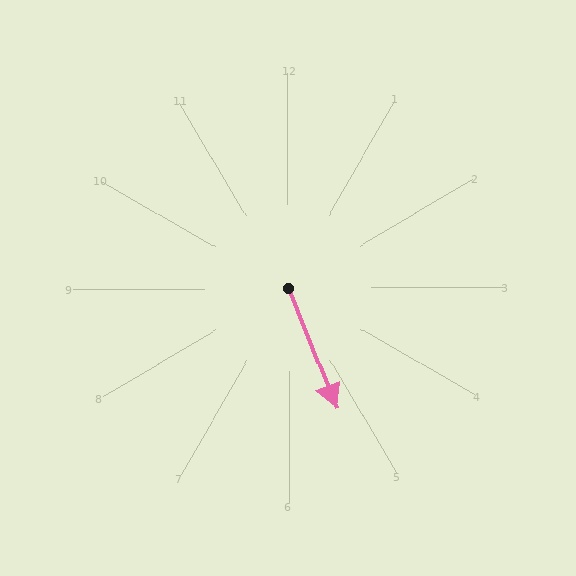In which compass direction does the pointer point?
South.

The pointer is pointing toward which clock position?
Roughly 5 o'clock.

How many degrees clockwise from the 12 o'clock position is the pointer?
Approximately 158 degrees.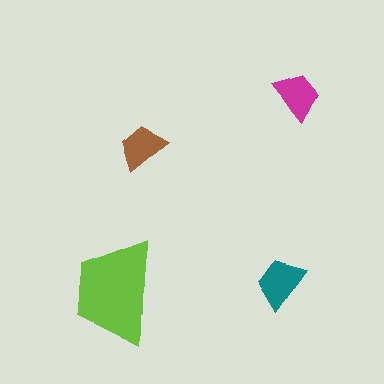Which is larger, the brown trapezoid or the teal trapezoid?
The teal one.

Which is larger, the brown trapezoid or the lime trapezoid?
The lime one.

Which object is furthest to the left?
The lime trapezoid is leftmost.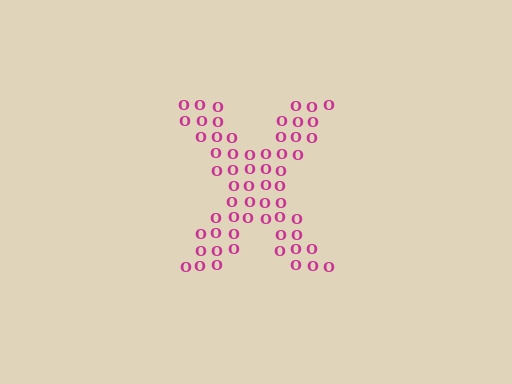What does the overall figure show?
The overall figure shows the letter X.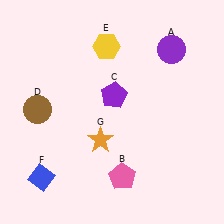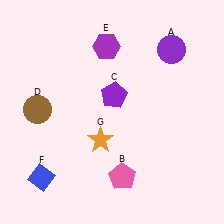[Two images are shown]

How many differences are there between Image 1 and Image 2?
There is 1 difference between the two images.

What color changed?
The hexagon (E) changed from yellow in Image 1 to purple in Image 2.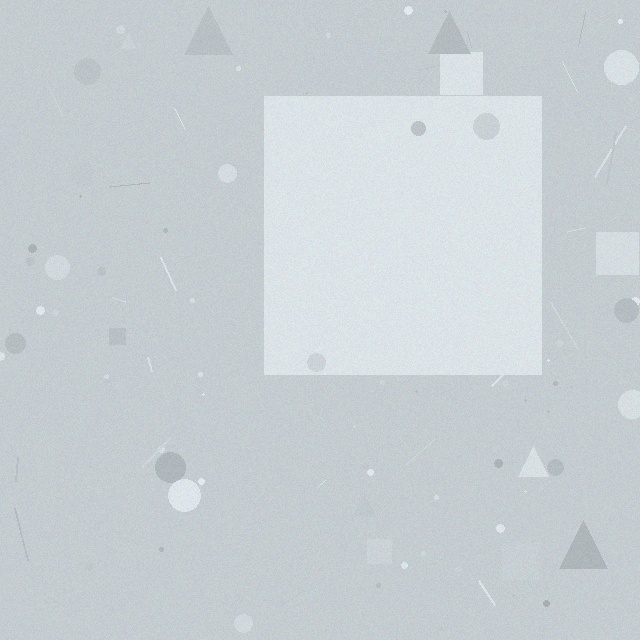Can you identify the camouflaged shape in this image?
The camouflaged shape is a square.